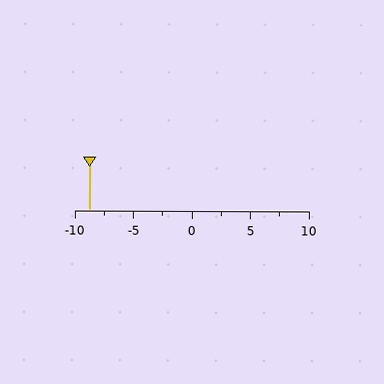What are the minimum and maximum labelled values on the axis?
The axis runs from -10 to 10.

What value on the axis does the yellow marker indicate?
The marker indicates approximately -8.8.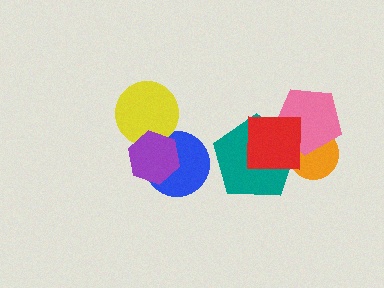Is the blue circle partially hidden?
Yes, it is partially covered by another shape.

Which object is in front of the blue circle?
The purple hexagon is in front of the blue circle.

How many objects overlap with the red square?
3 objects overlap with the red square.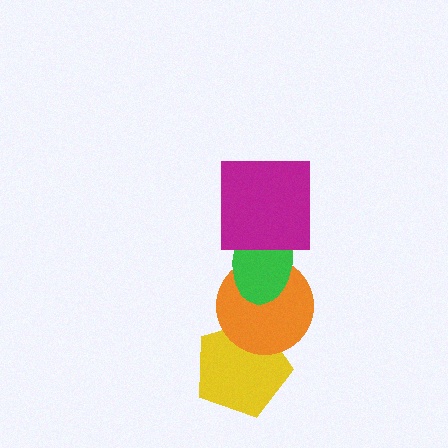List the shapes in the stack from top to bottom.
From top to bottom: the magenta square, the green ellipse, the orange circle, the yellow pentagon.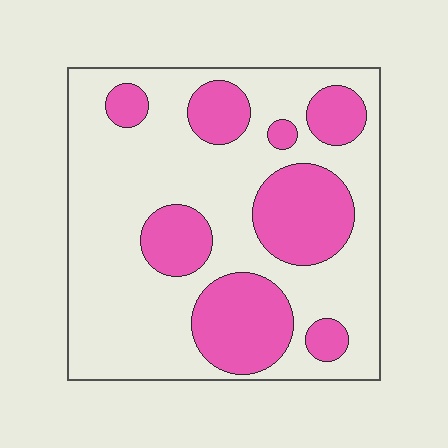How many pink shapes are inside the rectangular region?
8.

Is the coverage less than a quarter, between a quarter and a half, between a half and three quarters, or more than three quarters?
Between a quarter and a half.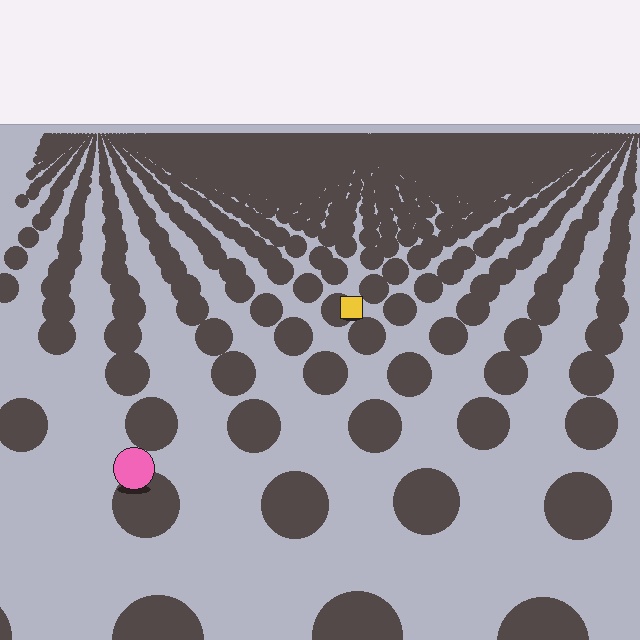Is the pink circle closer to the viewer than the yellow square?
Yes. The pink circle is closer — you can tell from the texture gradient: the ground texture is coarser near it.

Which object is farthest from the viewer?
The yellow square is farthest from the viewer. It appears smaller and the ground texture around it is denser.